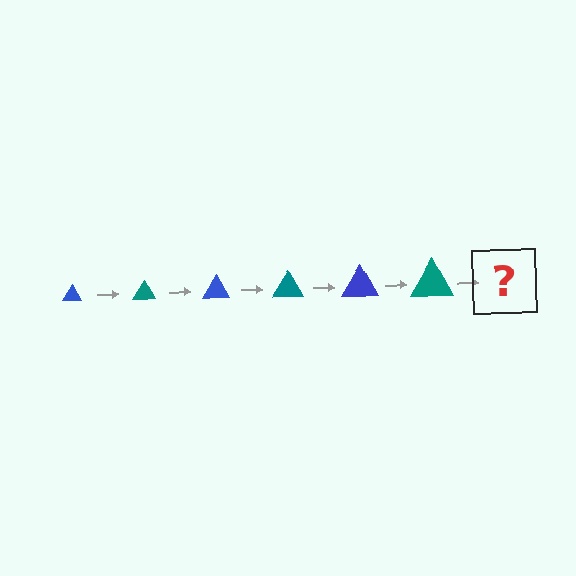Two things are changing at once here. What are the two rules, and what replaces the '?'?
The two rules are that the triangle grows larger each step and the color cycles through blue and teal. The '?' should be a blue triangle, larger than the previous one.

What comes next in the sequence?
The next element should be a blue triangle, larger than the previous one.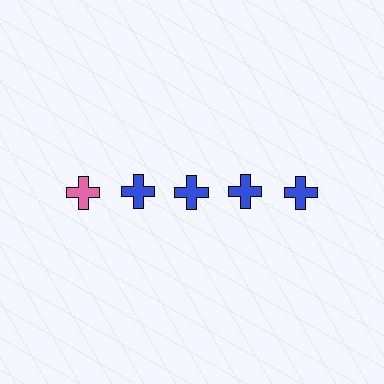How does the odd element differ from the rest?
It has a different color: pink instead of blue.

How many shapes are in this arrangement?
There are 5 shapes arranged in a grid pattern.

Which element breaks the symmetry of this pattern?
The pink cross in the top row, leftmost column breaks the symmetry. All other shapes are blue crosses.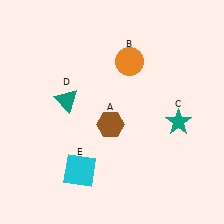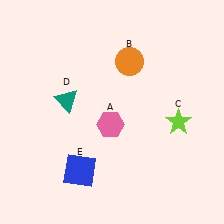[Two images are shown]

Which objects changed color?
A changed from brown to pink. C changed from teal to lime. E changed from cyan to blue.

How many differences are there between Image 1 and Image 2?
There are 3 differences between the two images.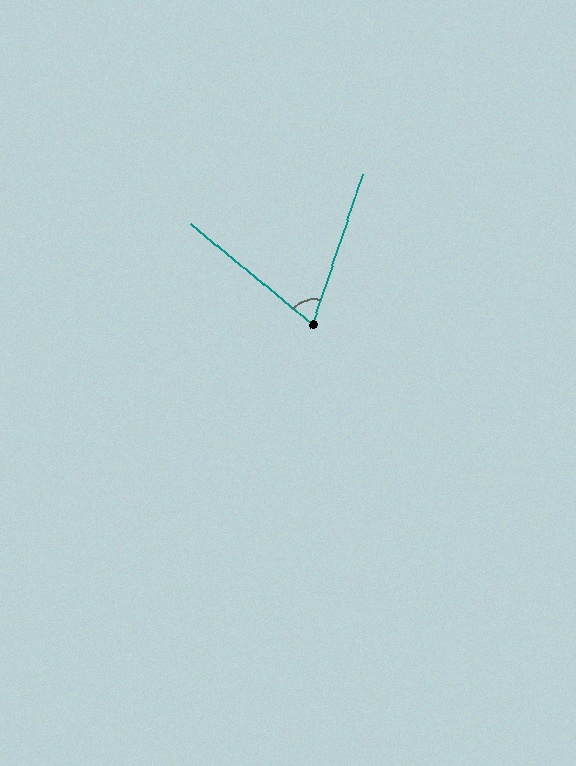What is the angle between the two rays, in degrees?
Approximately 69 degrees.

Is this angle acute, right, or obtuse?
It is acute.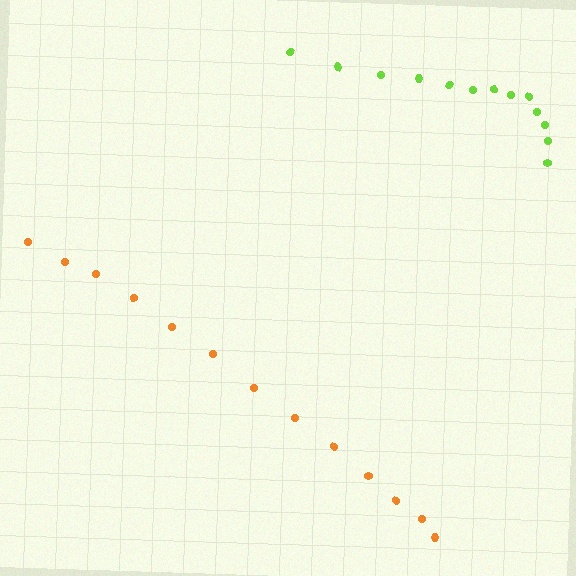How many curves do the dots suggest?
There are 2 distinct paths.